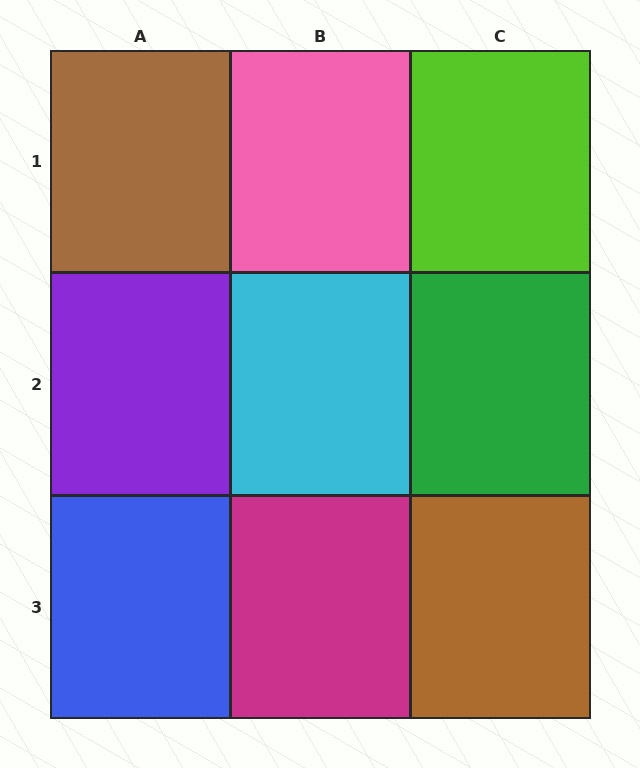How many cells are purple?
1 cell is purple.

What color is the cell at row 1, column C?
Lime.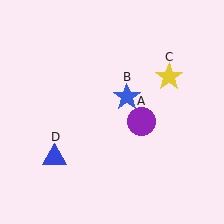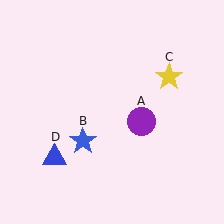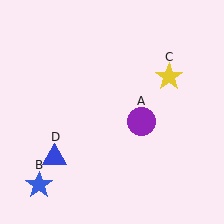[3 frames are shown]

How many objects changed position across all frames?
1 object changed position: blue star (object B).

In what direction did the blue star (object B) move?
The blue star (object B) moved down and to the left.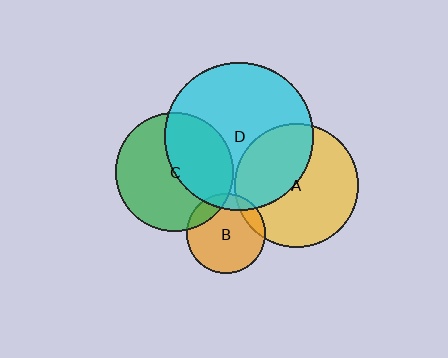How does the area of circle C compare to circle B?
Approximately 2.2 times.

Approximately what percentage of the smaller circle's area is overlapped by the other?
Approximately 10%.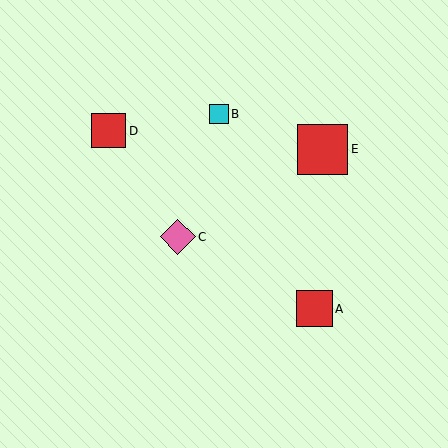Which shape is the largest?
The red square (labeled E) is the largest.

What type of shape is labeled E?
Shape E is a red square.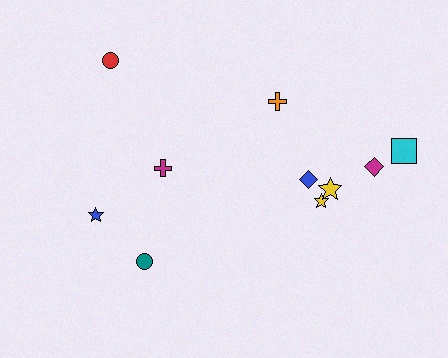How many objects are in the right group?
There are 6 objects.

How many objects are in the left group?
There are 4 objects.